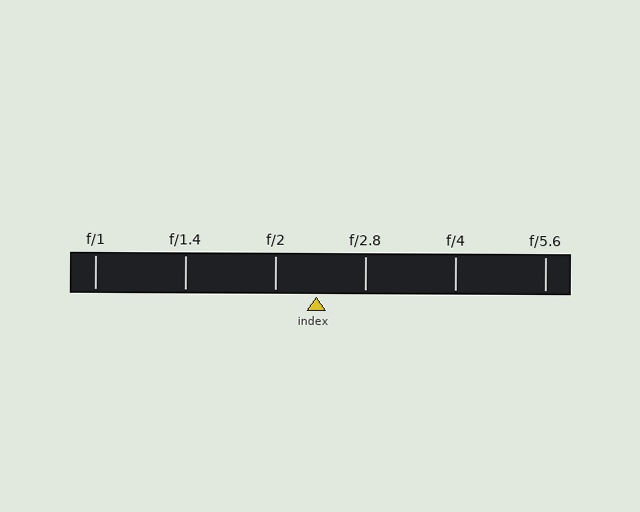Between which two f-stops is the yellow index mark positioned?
The index mark is between f/2 and f/2.8.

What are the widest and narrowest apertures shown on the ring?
The widest aperture shown is f/1 and the narrowest is f/5.6.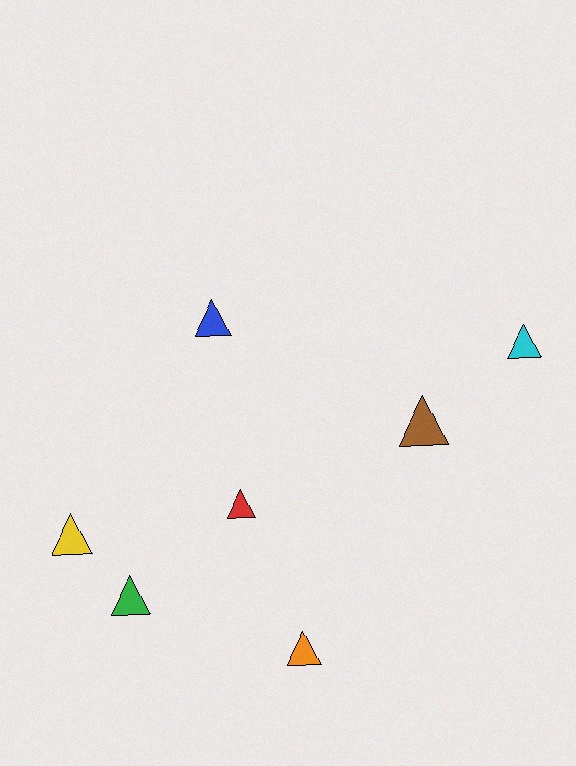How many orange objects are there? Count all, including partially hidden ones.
There is 1 orange object.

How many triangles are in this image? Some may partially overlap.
There are 7 triangles.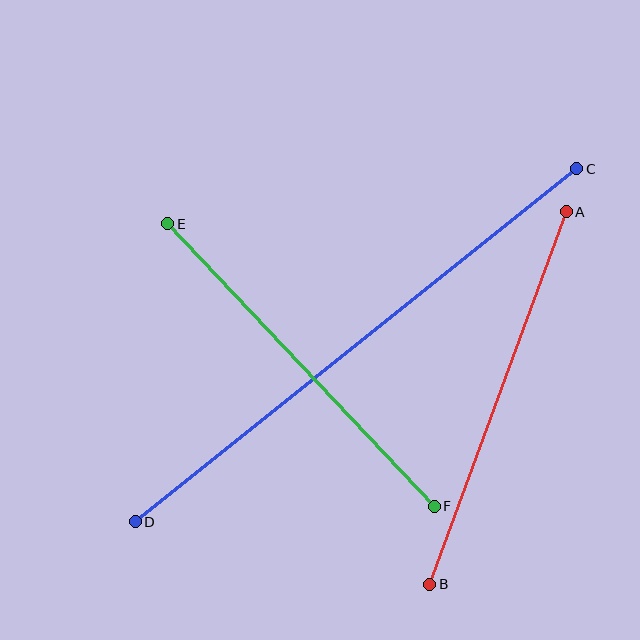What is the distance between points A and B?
The distance is approximately 397 pixels.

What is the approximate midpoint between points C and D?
The midpoint is at approximately (356, 345) pixels.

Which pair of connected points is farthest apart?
Points C and D are farthest apart.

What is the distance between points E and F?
The distance is approximately 388 pixels.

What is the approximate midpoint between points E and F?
The midpoint is at approximately (301, 365) pixels.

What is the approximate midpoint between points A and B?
The midpoint is at approximately (498, 398) pixels.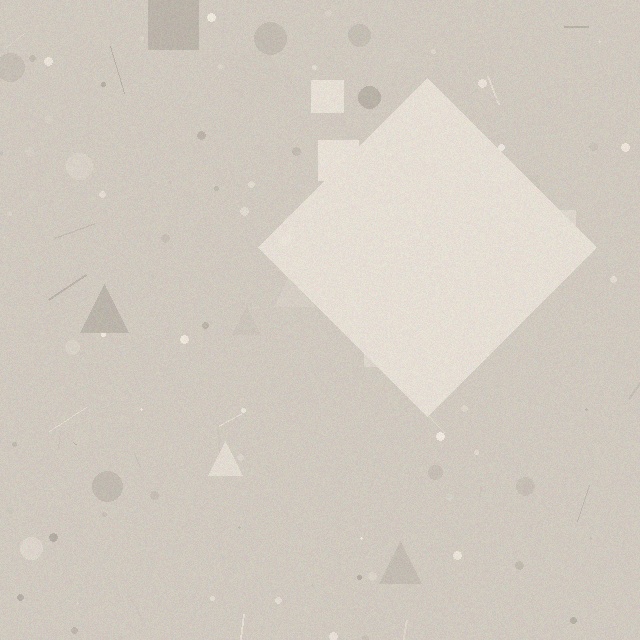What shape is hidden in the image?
A diamond is hidden in the image.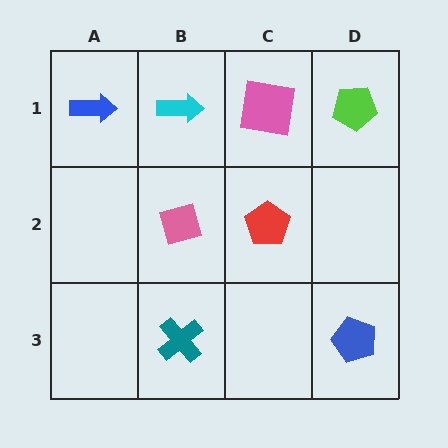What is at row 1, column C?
A pink square.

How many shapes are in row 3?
2 shapes.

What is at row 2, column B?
A pink diamond.